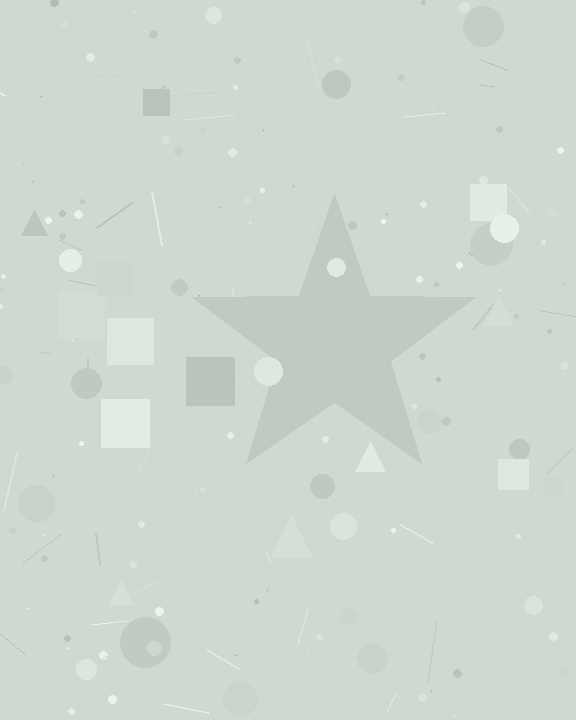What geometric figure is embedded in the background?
A star is embedded in the background.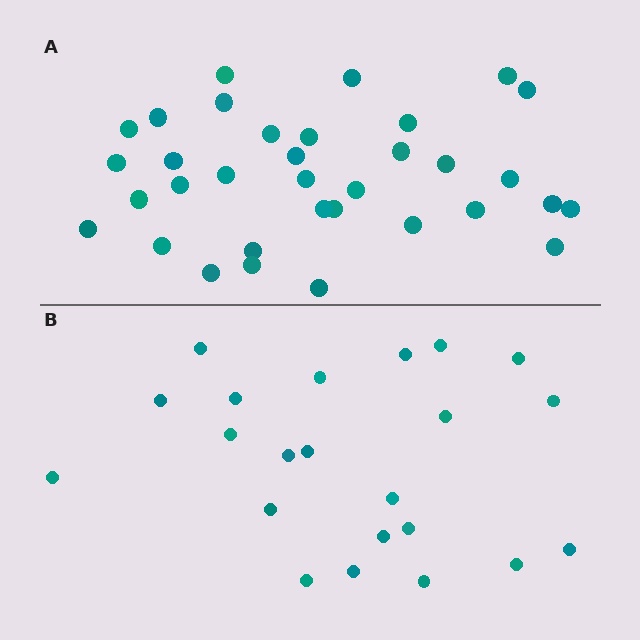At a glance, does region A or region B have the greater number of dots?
Region A (the top region) has more dots.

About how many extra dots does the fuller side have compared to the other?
Region A has roughly 12 or so more dots than region B.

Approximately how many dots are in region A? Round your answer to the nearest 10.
About 30 dots. (The exact count is 34, which rounds to 30.)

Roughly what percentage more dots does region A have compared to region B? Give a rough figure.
About 55% more.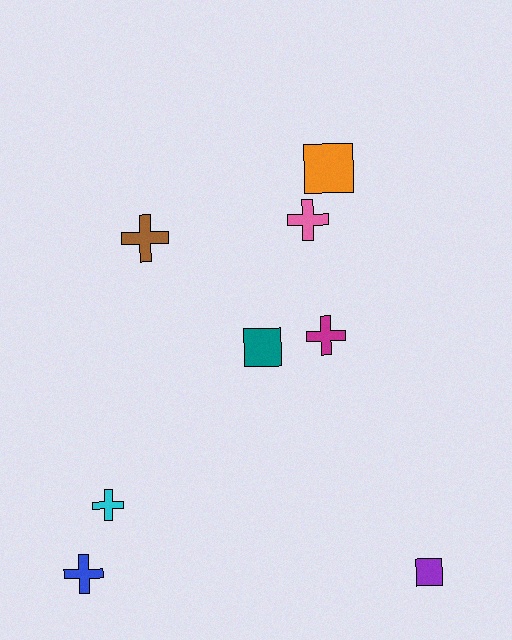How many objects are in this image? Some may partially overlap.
There are 8 objects.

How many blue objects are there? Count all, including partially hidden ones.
There is 1 blue object.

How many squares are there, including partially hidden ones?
There are 3 squares.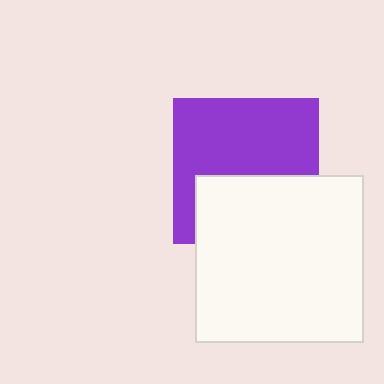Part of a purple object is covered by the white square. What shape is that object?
It is a square.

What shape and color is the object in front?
The object in front is a white square.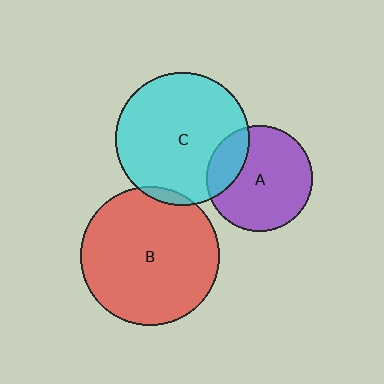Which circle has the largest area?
Circle B (red).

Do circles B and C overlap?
Yes.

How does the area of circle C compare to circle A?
Approximately 1.6 times.